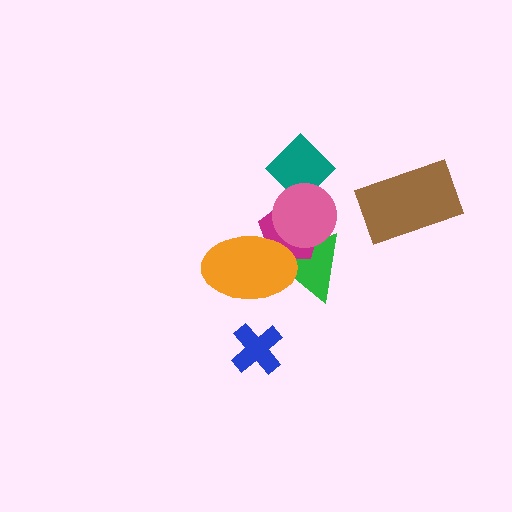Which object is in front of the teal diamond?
The pink circle is in front of the teal diamond.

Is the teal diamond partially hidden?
Yes, it is partially covered by another shape.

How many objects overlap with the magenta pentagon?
3 objects overlap with the magenta pentagon.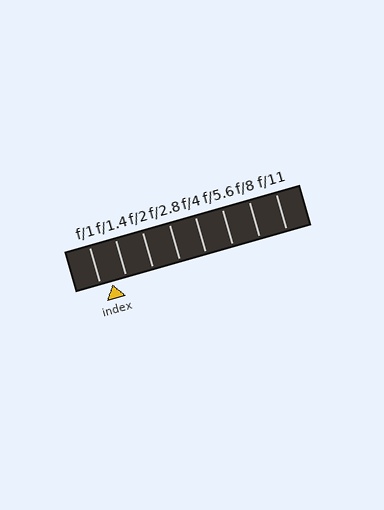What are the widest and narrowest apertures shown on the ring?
The widest aperture shown is f/1 and the narrowest is f/11.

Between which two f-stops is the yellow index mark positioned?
The index mark is between f/1 and f/1.4.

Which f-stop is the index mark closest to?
The index mark is closest to f/1.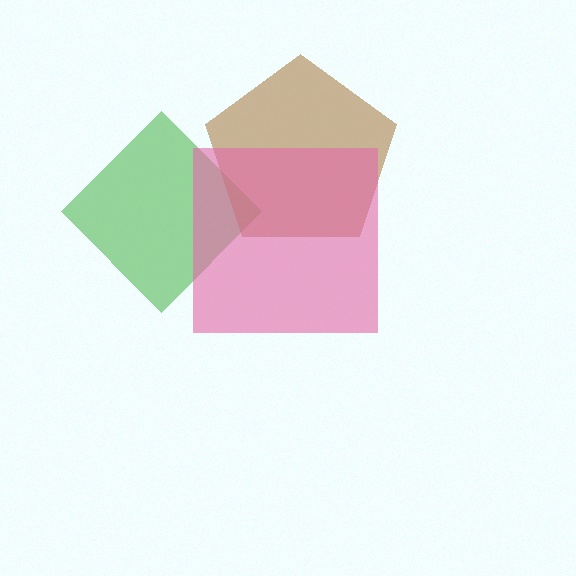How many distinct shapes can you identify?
There are 3 distinct shapes: a green diamond, a brown pentagon, a pink square.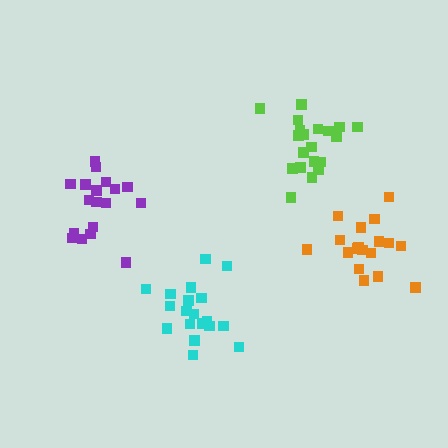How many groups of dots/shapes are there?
There are 4 groups.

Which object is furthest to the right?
The orange cluster is rightmost.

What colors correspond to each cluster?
The clusters are colored: cyan, orange, lime, purple.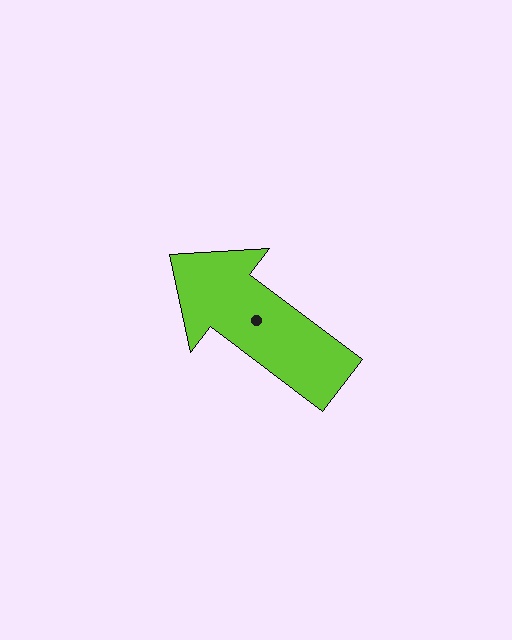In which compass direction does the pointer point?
Northwest.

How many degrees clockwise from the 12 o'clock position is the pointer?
Approximately 307 degrees.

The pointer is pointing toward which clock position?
Roughly 10 o'clock.